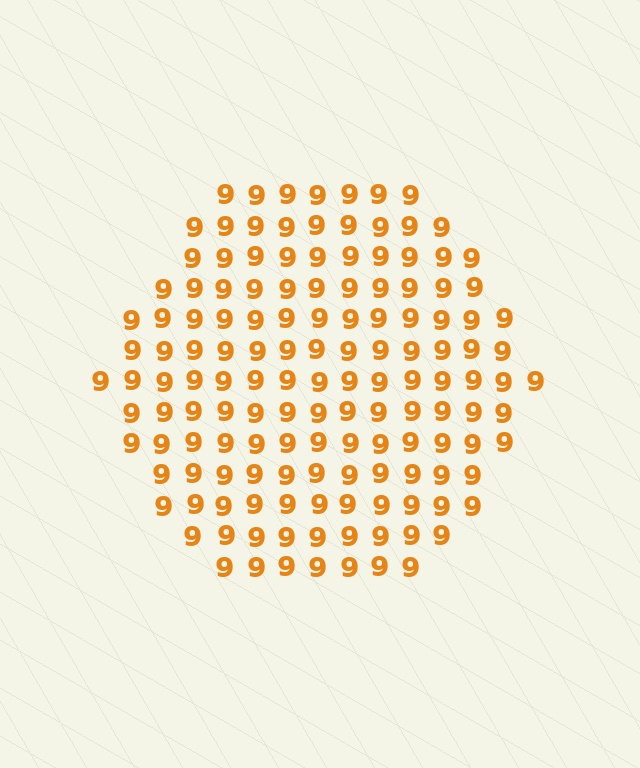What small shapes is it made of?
It is made of small digit 9's.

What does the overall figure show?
The overall figure shows a hexagon.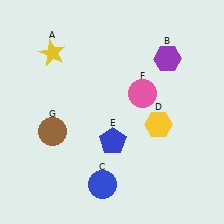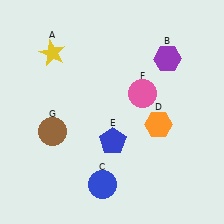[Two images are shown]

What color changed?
The hexagon (D) changed from yellow in Image 1 to orange in Image 2.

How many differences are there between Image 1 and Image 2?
There is 1 difference between the two images.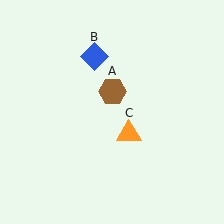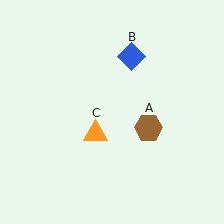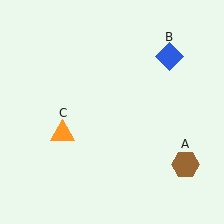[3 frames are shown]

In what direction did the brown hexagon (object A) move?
The brown hexagon (object A) moved down and to the right.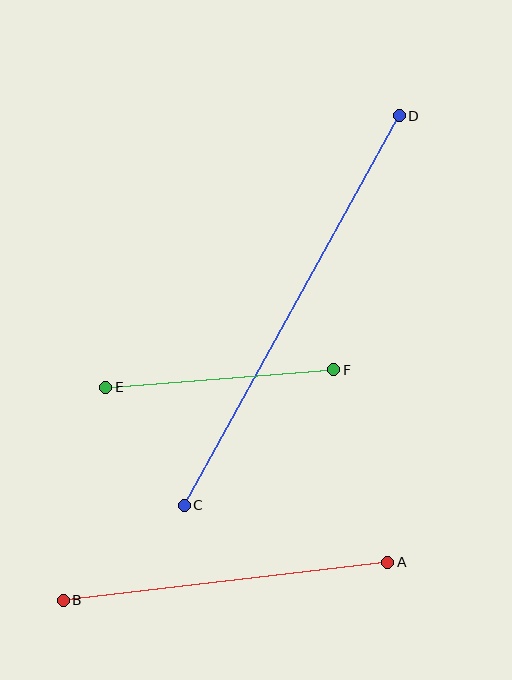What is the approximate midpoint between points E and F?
The midpoint is at approximately (220, 379) pixels.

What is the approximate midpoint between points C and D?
The midpoint is at approximately (292, 310) pixels.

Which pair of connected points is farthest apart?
Points C and D are farthest apart.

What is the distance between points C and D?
The distance is approximately 445 pixels.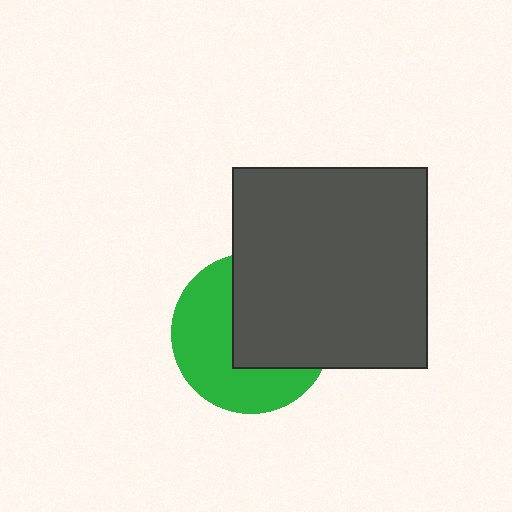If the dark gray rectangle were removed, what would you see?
You would see the complete green circle.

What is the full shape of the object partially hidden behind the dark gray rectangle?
The partially hidden object is a green circle.